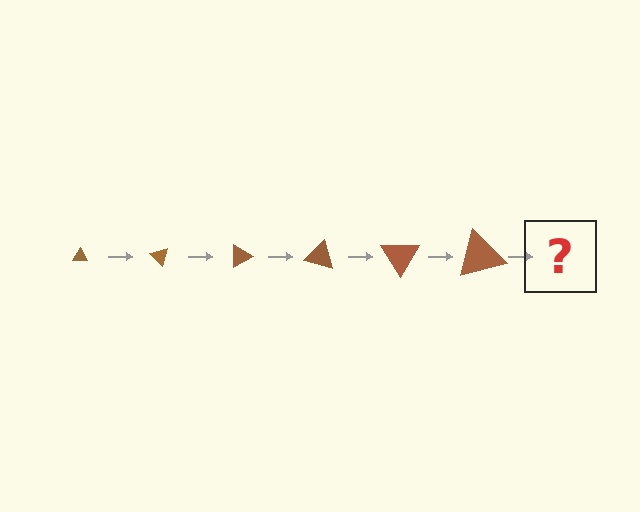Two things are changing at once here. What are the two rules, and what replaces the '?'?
The two rules are that the triangle grows larger each step and it rotates 45 degrees each step. The '?' should be a triangle, larger than the previous one and rotated 270 degrees from the start.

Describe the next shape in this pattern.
It should be a triangle, larger than the previous one and rotated 270 degrees from the start.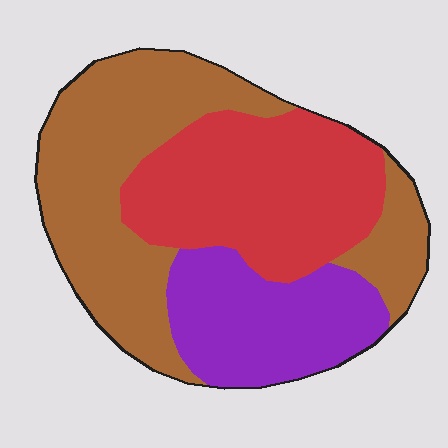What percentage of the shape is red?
Red covers roughly 35% of the shape.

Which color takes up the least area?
Purple, at roughly 25%.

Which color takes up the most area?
Brown, at roughly 45%.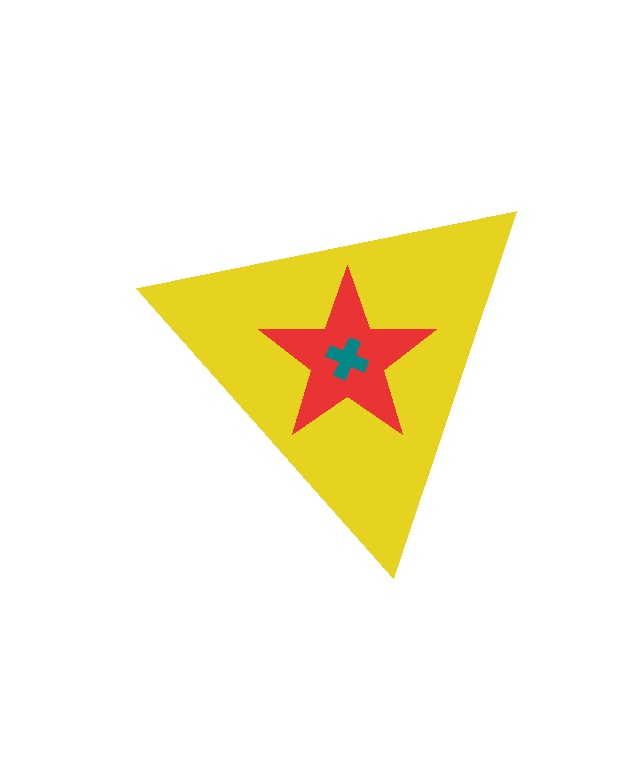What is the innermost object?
The teal cross.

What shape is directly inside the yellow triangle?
The red star.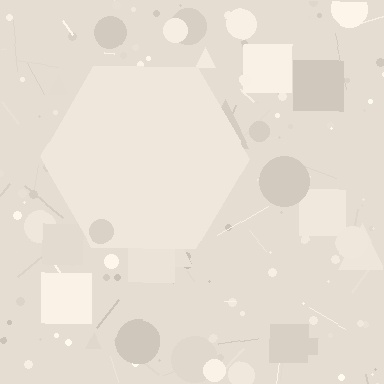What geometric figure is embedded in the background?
A hexagon is embedded in the background.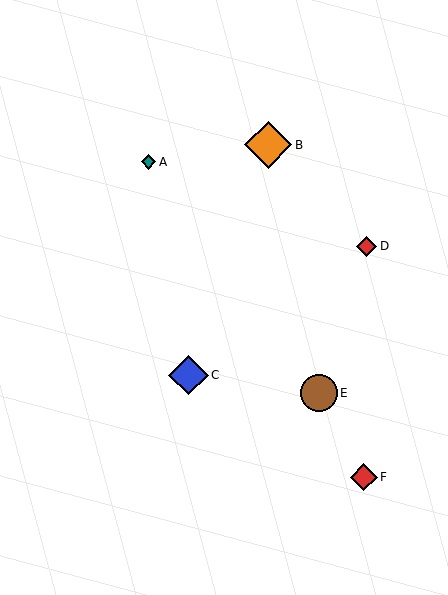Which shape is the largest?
The orange diamond (labeled B) is the largest.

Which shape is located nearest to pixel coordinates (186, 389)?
The blue diamond (labeled C) at (188, 375) is nearest to that location.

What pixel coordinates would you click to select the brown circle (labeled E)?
Click at (319, 393) to select the brown circle E.